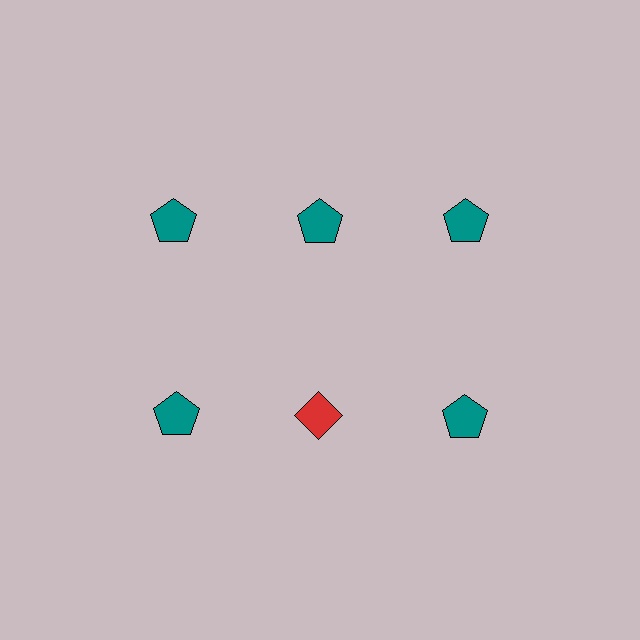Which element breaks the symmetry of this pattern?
The red diamond in the second row, second from left column breaks the symmetry. All other shapes are teal pentagons.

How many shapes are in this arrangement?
There are 6 shapes arranged in a grid pattern.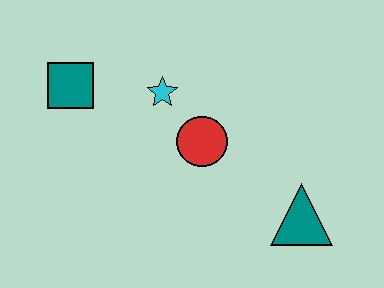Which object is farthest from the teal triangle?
The teal square is farthest from the teal triangle.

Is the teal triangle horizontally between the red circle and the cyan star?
No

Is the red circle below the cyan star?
Yes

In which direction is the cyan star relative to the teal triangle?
The cyan star is to the left of the teal triangle.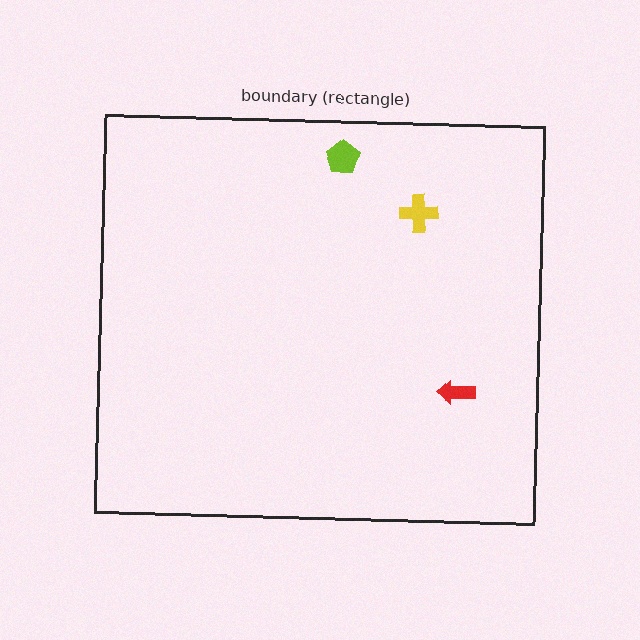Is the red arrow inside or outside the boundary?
Inside.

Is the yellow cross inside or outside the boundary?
Inside.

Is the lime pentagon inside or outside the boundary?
Inside.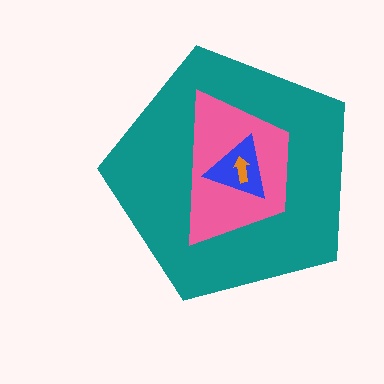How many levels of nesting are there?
4.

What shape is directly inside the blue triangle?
The orange arrow.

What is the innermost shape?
The orange arrow.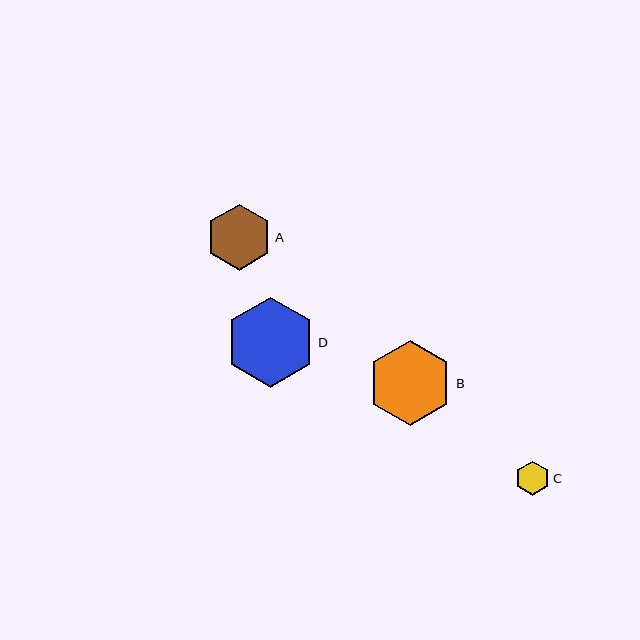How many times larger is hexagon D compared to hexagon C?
Hexagon D is approximately 2.6 times the size of hexagon C.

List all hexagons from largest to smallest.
From largest to smallest: D, B, A, C.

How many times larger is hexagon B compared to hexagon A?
Hexagon B is approximately 1.3 times the size of hexagon A.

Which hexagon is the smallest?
Hexagon C is the smallest with a size of approximately 34 pixels.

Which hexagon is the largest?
Hexagon D is the largest with a size of approximately 90 pixels.